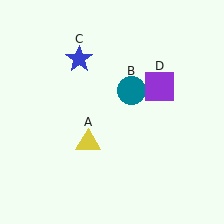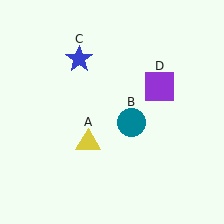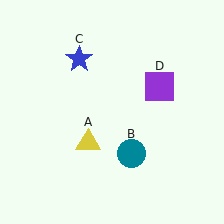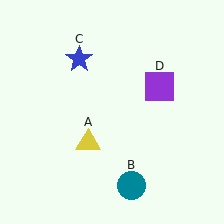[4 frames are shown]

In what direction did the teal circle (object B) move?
The teal circle (object B) moved down.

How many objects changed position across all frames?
1 object changed position: teal circle (object B).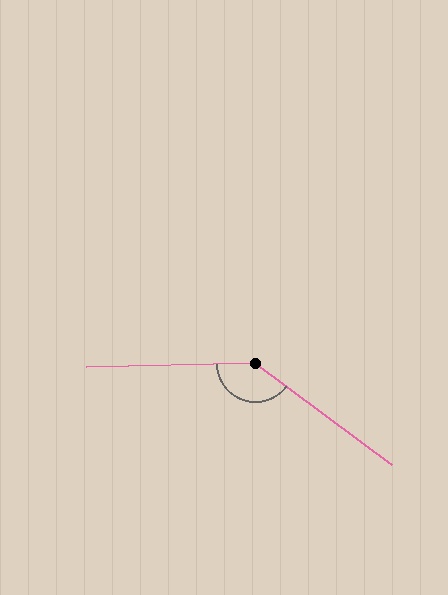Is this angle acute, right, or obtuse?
It is obtuse.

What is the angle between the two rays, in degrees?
Approximately 142 degrees.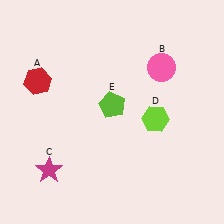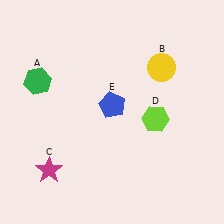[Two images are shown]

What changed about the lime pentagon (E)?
In Image 1, E is lime. In Image 2, it changed to blue.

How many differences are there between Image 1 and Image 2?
There are 3 differences between the two images.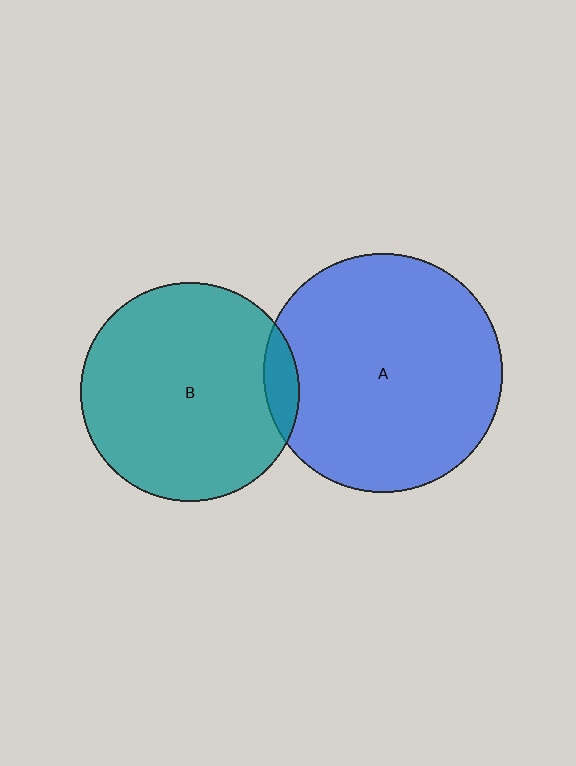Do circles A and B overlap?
Yes.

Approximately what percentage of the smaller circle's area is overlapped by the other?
Approximately 10%.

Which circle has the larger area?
Circle A (blue).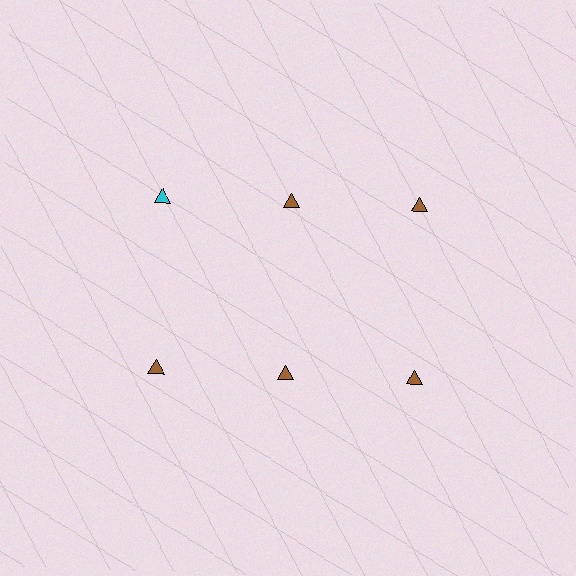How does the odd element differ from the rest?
It has a different color: cyan instead of brown.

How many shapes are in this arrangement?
There are 6 shapes arranged in a grid pattern.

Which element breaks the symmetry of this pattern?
The cyan triangle in the top row, leftmost column breaks the symmetry. All other shapes are brown triangles.